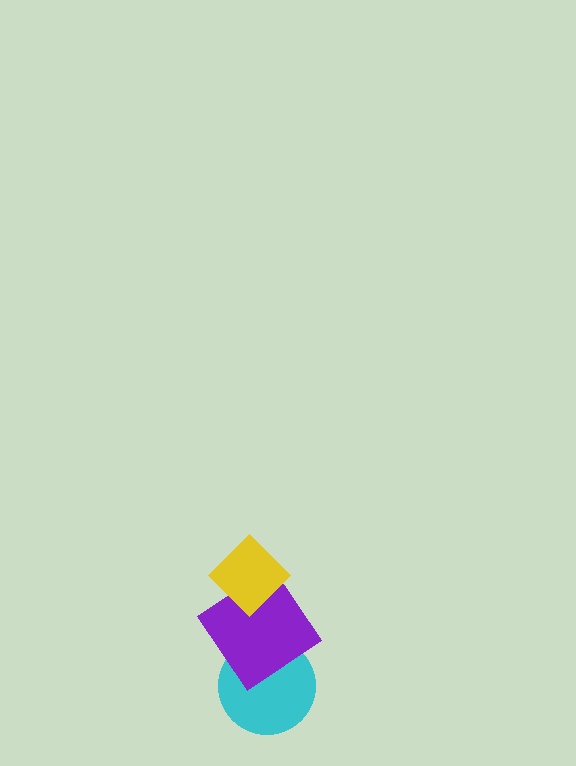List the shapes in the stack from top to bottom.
From top to bottom: the yellow diamond, the purple diamond, the cyan circle.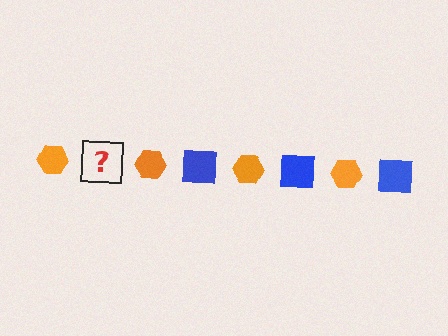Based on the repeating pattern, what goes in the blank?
The blank should be a blue square.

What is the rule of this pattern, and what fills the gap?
The rule is that the pattern alternates between orange hexagon and blue square. The gap should be filled with a blue square.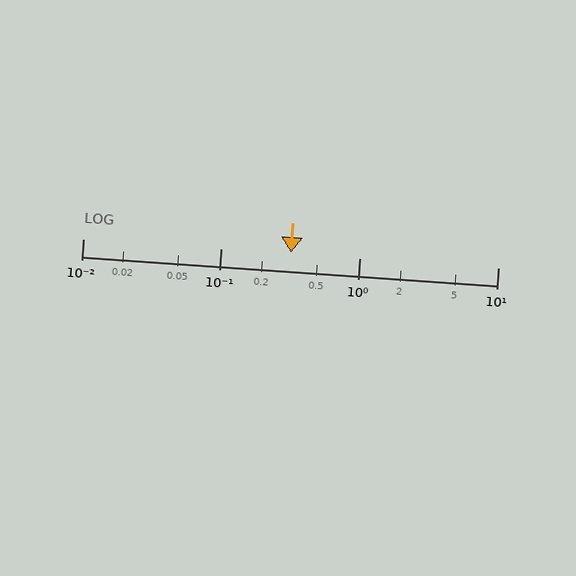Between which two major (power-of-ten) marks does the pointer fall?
The pointer is between 0.1 and 1.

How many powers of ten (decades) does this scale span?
The scale spans 3 decades, from 0.01 to 10.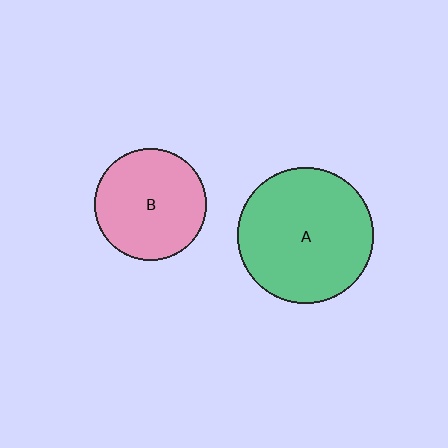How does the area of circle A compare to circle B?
Approximately 1.5 times.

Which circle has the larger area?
Circle A (green).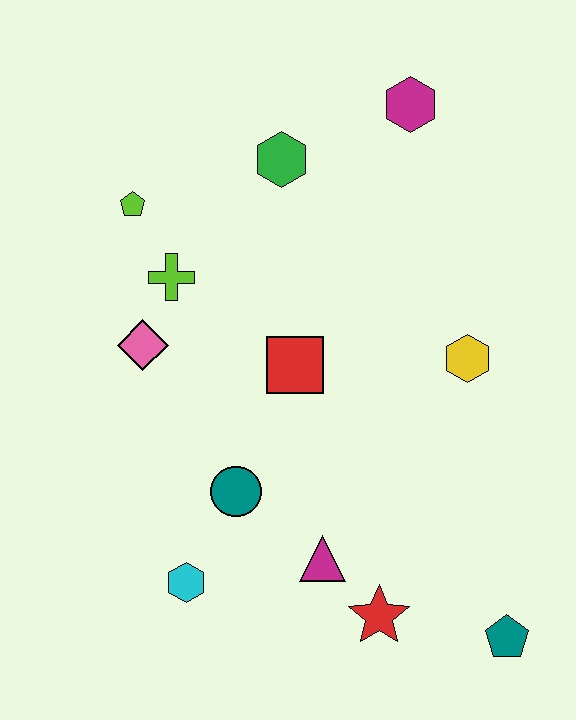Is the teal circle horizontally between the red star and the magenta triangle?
No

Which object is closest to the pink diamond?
The lime cross is closest to the pink diamond.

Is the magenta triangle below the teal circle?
Yes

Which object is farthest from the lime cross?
The teal pentagon is farthest from the lime cross.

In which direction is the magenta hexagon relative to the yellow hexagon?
The magenta hexagon is above the yellow hexagon.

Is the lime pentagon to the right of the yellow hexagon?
No